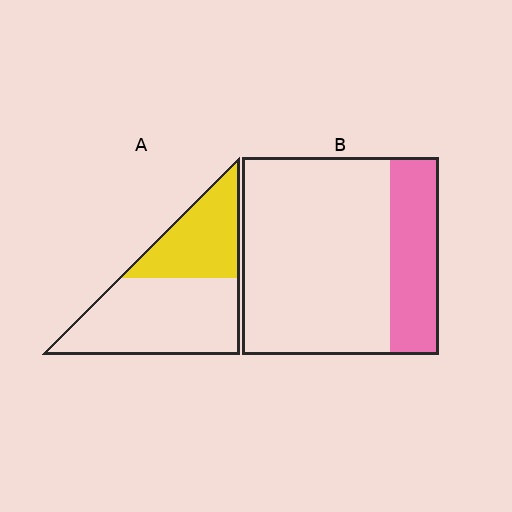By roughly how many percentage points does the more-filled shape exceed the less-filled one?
By roughly 15 percentage points (A over B).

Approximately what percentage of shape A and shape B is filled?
A is approximately 35% and B is approximately 25%.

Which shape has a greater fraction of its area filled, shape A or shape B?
Shape A.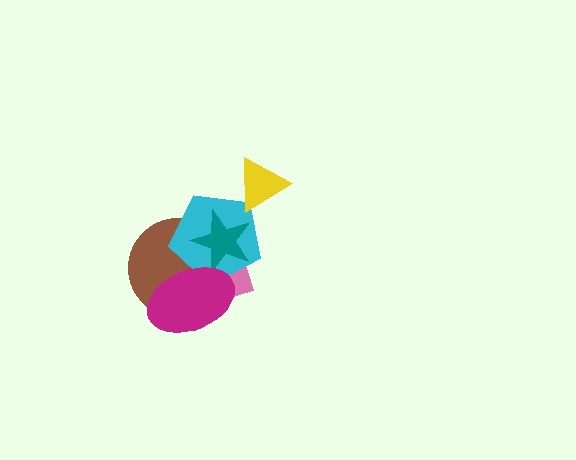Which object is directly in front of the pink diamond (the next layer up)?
The brown circle is directly in front of the pink diamond.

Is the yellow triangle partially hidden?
No, no other shape covers it.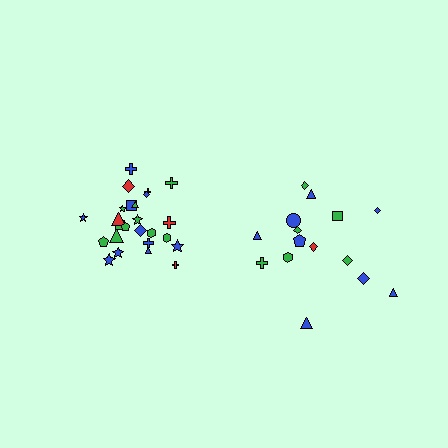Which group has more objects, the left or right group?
The left group.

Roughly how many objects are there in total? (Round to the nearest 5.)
Roughly 40 objects in total.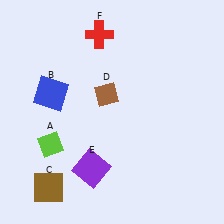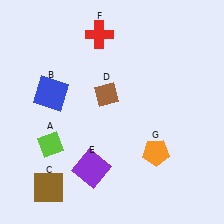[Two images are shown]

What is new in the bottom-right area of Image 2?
An orange pentagon (G) was added in the bottom-right area of Image 2.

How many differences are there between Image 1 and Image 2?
There is 1 difference between the two images.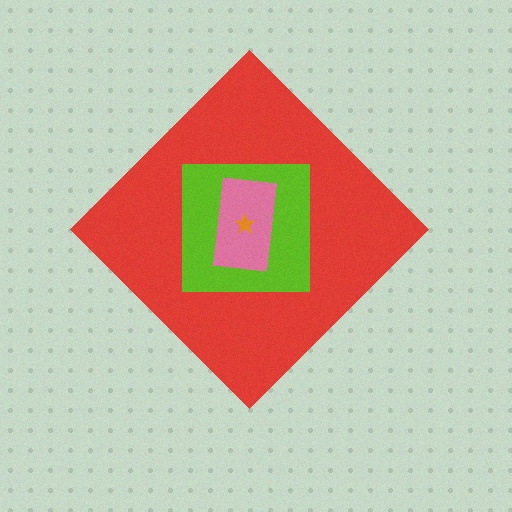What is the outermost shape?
The red diamond.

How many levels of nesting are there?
4.